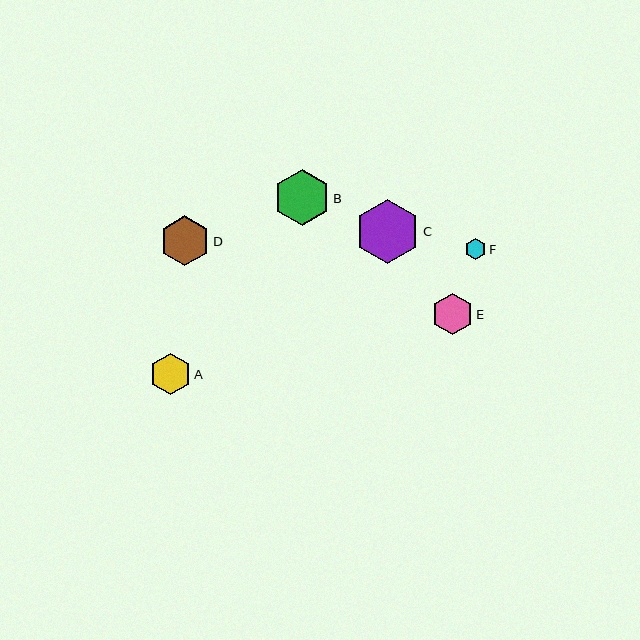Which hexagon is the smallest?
Hexagon F is the smallest with a size of approximately 21 pixels.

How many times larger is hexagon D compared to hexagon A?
Hexagon D is approximately 1.2 times the size of hexagon A.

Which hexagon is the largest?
Hexagon C is the largest with a size of approximately 65 pixels.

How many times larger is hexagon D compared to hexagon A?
Hexagon D is approximately 1.2 times the size of hexagon A.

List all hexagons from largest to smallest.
From largest to smallest: C, B, D, E, A, F.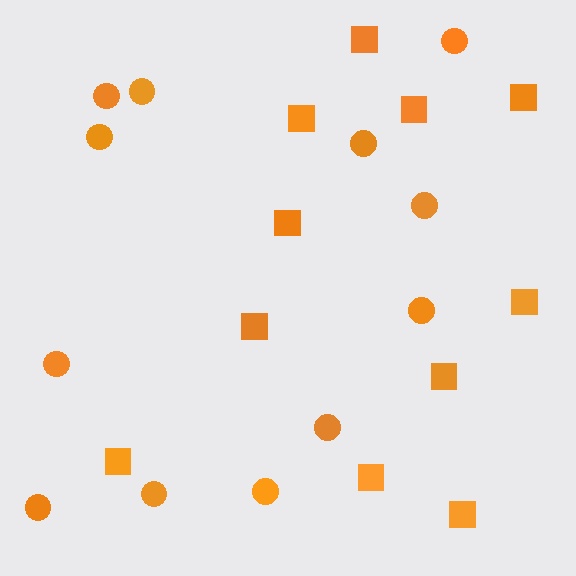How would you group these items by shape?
There are 2 groups: one group of circles (12) and one group of squares (11).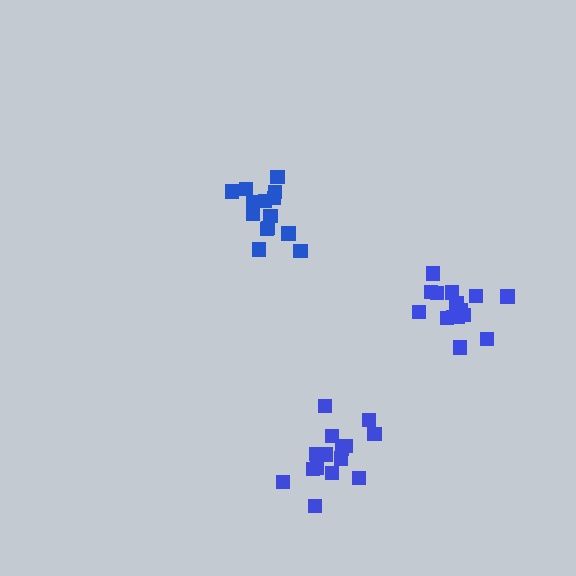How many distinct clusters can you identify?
There are 3 distinct clusters.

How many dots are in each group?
Group 1: 14 dots, Group 2: 16 dots, Group 3: 16 dots (46 total).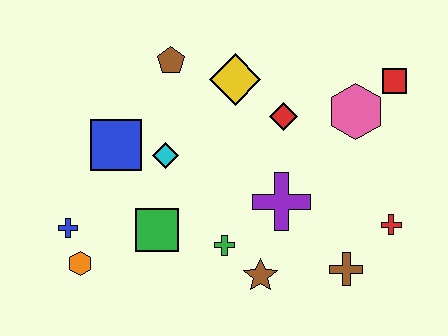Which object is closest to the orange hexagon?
The blue cross is closest to the orange hexagon.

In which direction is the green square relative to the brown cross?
The green square is to the left of the brown cross.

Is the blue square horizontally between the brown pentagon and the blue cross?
Yes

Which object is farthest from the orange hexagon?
The red square is farthest from the orange hexagon.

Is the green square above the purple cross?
No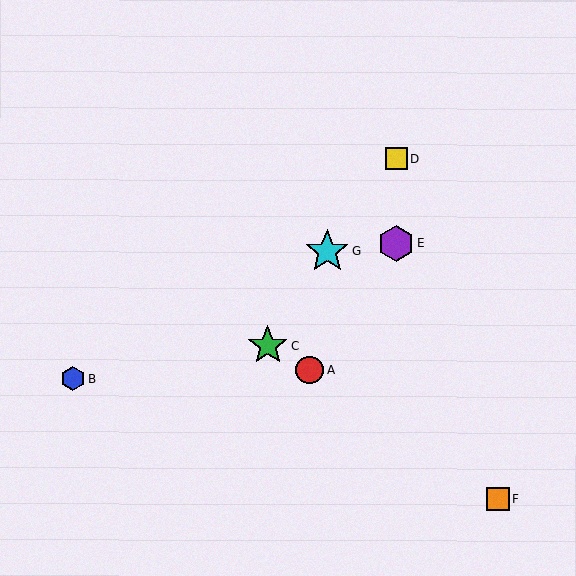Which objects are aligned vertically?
Objects D, E are aligned vertically.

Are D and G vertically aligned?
No, D is at x≈397 and G is at x≈327.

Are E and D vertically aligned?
Yes, both are at x≈396.